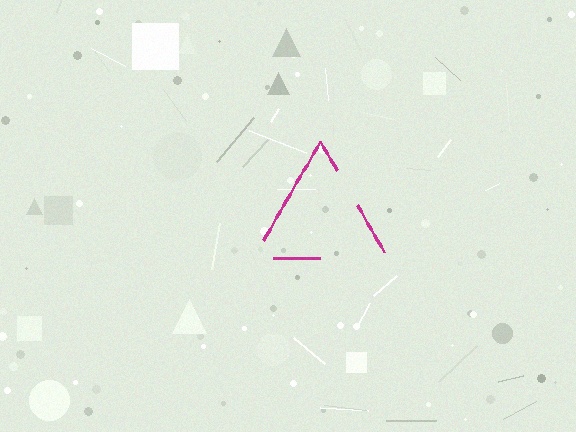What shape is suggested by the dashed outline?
The dashed outline suggests a triangle.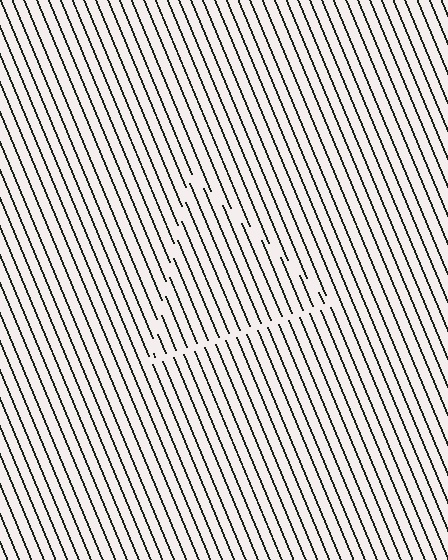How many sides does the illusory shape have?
3 sides — the line-ends trace a triangle.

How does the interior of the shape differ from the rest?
The interior of the shape contains the same grating, shifted by half a period — the contour is defined by the phase discontinuity where line-ends from the inner and outer gratings abut.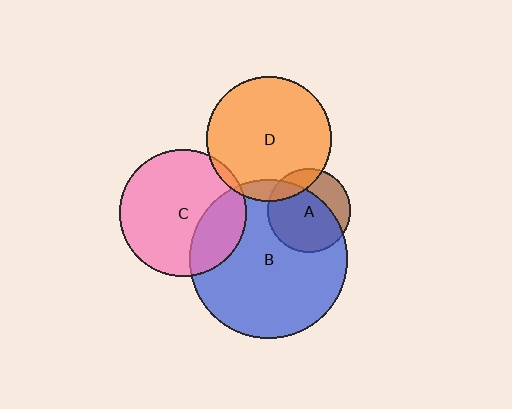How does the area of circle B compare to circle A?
Approximately 3.6 times.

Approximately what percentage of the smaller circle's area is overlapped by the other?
Approximately 10%.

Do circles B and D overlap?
Yes.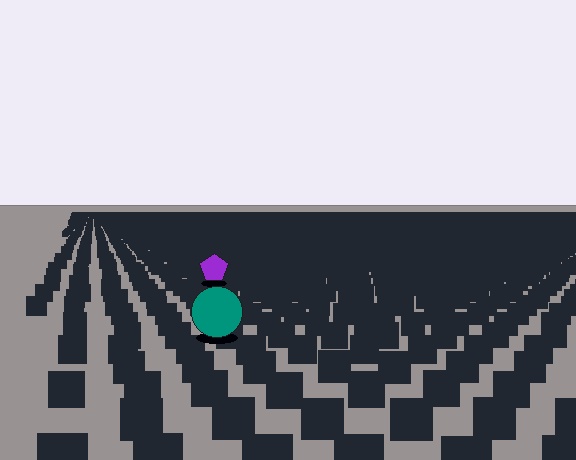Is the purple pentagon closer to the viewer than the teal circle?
No. The teal circle is closer — you can tell from the texture gradient: the ground texture is coarser near it.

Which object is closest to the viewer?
The teal circle is closest. The texture marks near it are larger and more spread out.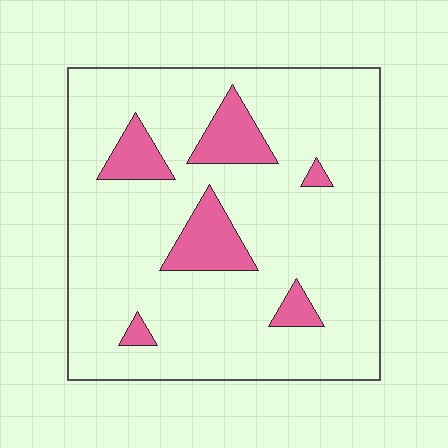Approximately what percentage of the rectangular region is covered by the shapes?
Approximately 15%.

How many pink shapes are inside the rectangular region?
6.